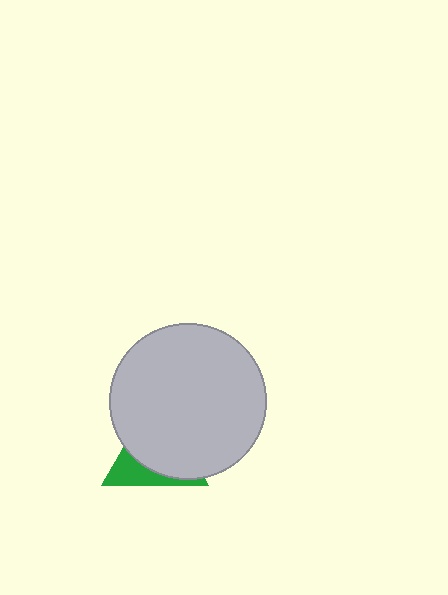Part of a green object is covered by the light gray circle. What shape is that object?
It is a triangle.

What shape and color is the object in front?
The object in front is a light gray circle.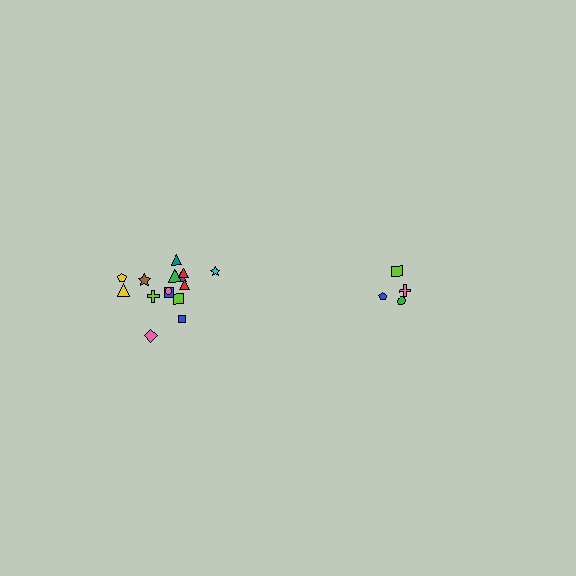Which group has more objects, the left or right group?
The left group.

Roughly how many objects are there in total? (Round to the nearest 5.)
Roughly 20 objects in total.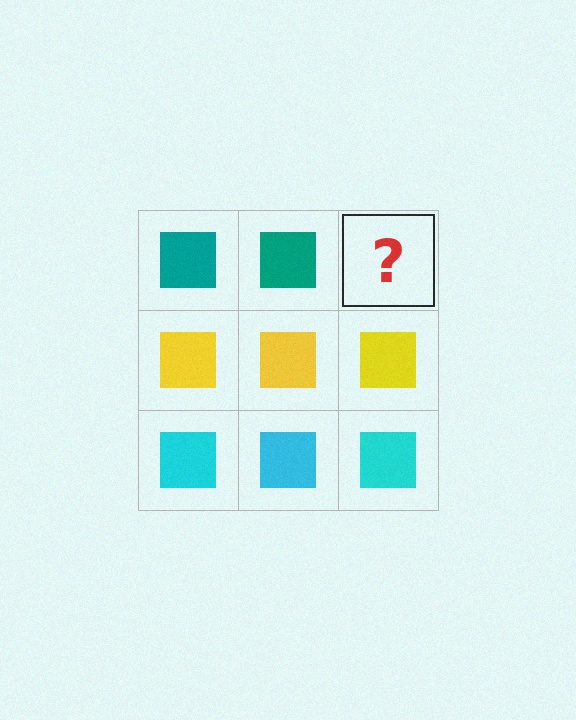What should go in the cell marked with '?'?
The missing cell should contain a teal square.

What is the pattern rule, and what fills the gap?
The rule is that each row has a consistent color. The gap should be filled with a teal square.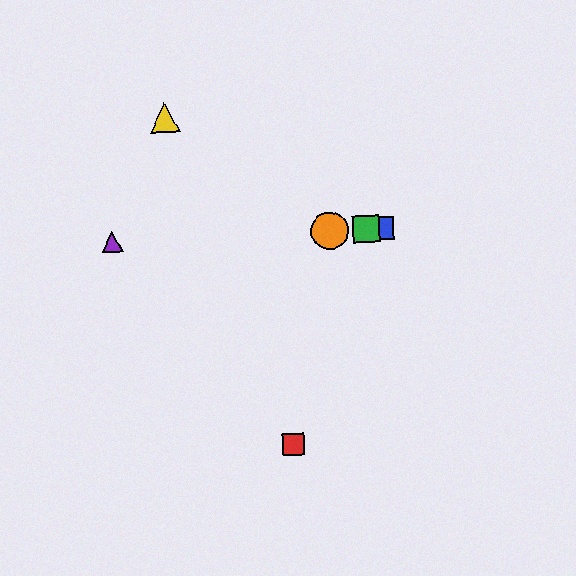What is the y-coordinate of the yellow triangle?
The yellow triangle is at y≈118.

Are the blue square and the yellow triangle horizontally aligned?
No, the blue square is at y≈228 and the yellow triangle is at y≈118.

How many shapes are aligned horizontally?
4 shapes (the blue square, the green square, the purple triangle, the orange circle) are aligned horizontally.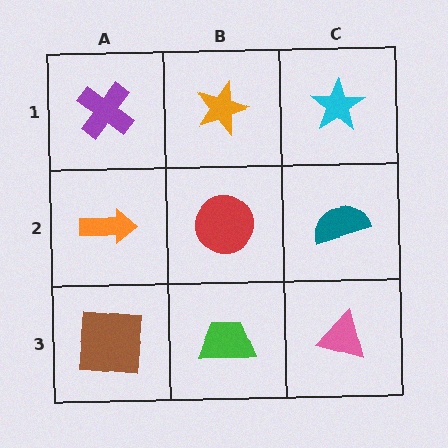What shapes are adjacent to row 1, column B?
A red circle (row 2, column B), a purple cross (row 1, column A), a cyan star (row 1, column C).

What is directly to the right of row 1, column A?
An orange star.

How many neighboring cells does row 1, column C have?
2.